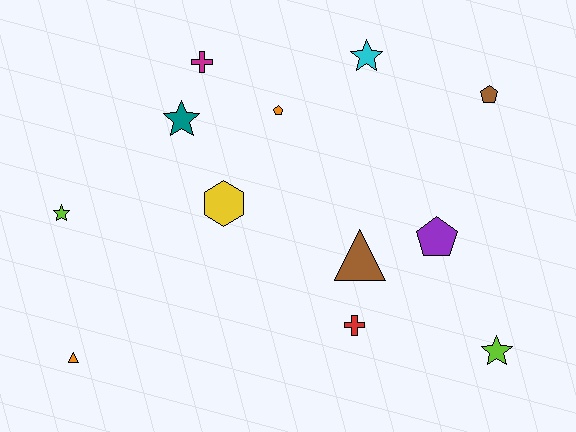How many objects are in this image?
There are 12 objects.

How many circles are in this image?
There are no circles.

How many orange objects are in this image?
There are 2 orange objects.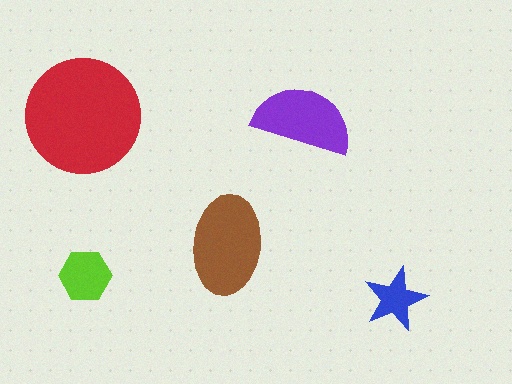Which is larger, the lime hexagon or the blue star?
The lime hexagon.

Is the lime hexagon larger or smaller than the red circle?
Smaller.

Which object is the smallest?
The blue star.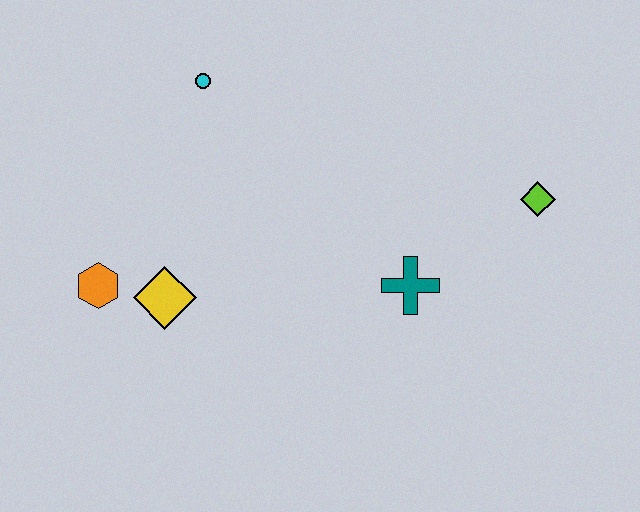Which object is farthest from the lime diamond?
The orange hexagon is farthest from the lime diamond.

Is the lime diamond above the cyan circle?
No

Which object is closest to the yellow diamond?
The orange hexagon is closest to the yellow diamond.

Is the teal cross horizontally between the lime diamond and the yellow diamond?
Yes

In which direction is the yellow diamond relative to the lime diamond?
The yellow diamond is to the left of the lime diamond.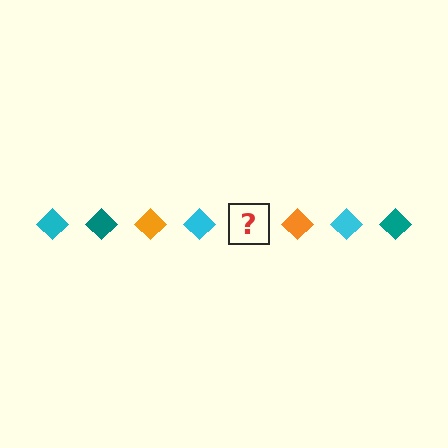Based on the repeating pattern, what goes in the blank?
The blank should be a teal diamond.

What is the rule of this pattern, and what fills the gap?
The rule is that the pattern cycles through cyan, teal, orange diamonds. The gap should be filled with a teal diamond.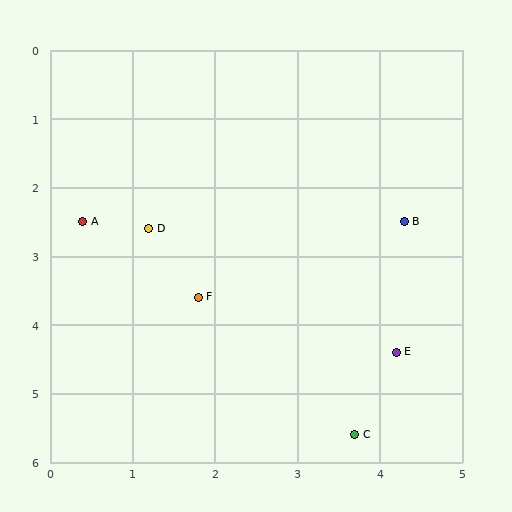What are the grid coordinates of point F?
Point F is at approximately (1.8, 3.6).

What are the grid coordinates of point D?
Point D is at approximately (1.2, 2.6).